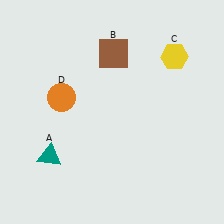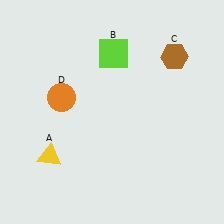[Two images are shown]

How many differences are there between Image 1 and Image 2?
There are 3 differences between the two images.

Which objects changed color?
A changed from teal to yellow. B changed from brown to lime. C changed from yellow to brown.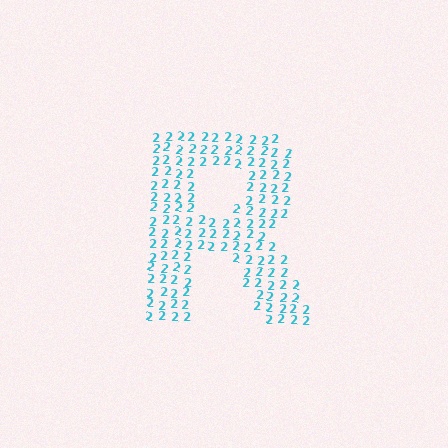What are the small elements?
The small elements are digit 2's.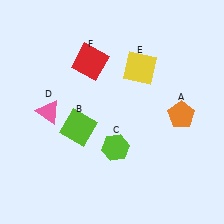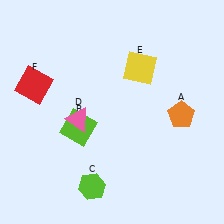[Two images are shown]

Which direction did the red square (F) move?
The red square (F) moved left.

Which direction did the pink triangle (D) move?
The pink triangle (D) moved right.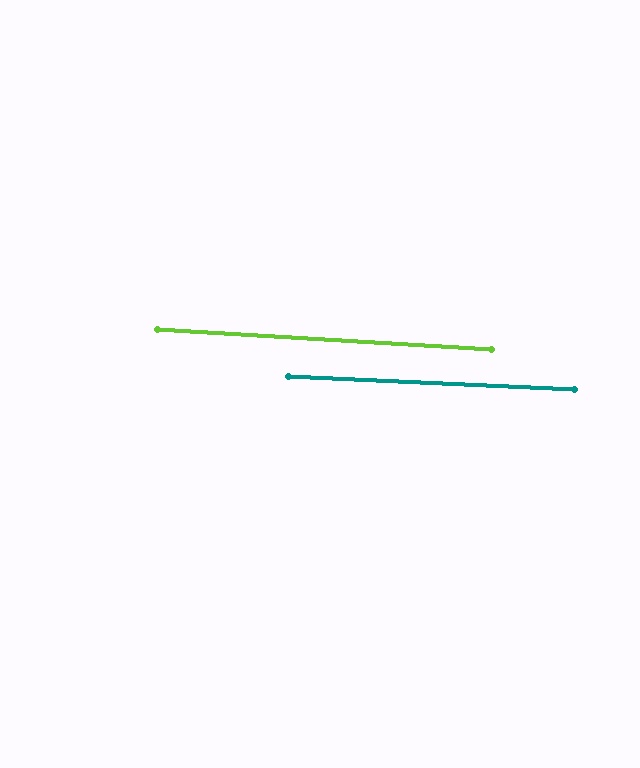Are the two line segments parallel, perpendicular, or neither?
Parallel — their directions differ by only 0.8°.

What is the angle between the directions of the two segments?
Approximately 1 degree.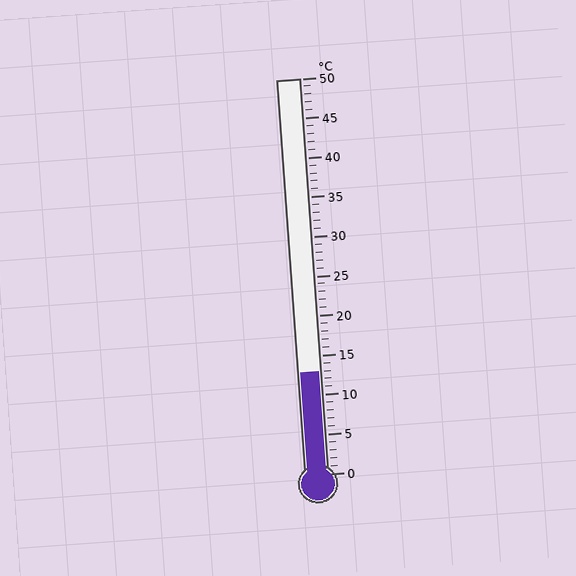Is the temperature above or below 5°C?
The temperature is above 5°C.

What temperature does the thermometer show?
The thermometer shows approximately 13°C.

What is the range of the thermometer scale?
The thermometer scale ranges from 0°C to 50°C.